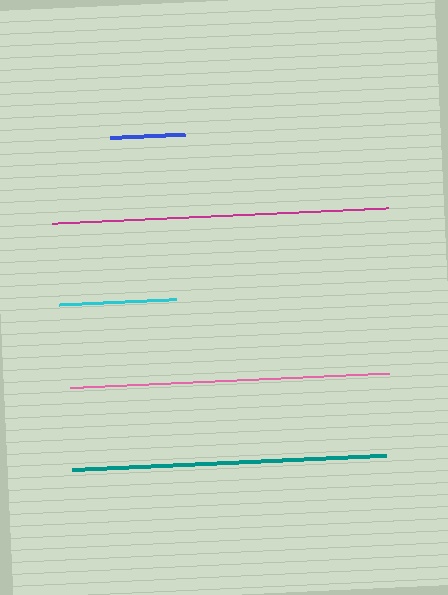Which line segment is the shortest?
The blue line is the shortest at approximately 75 pixels.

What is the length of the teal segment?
The teal segment is approximately 315 pixels long.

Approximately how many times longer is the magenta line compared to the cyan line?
The magenta line is approximately 2.9 times the length of the cyan line.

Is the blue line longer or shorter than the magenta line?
The magenta line is longer than the blue line.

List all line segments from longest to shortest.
From longest to shortest: magenta, pink, teal, cyan, blue.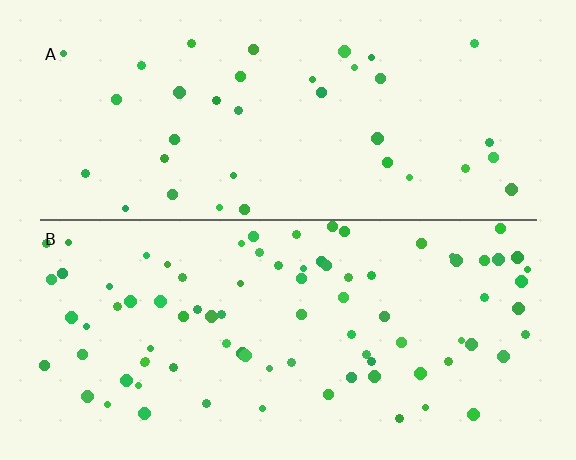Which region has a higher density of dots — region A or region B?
B (the bottom).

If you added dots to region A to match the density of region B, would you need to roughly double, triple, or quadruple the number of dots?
Approximately double.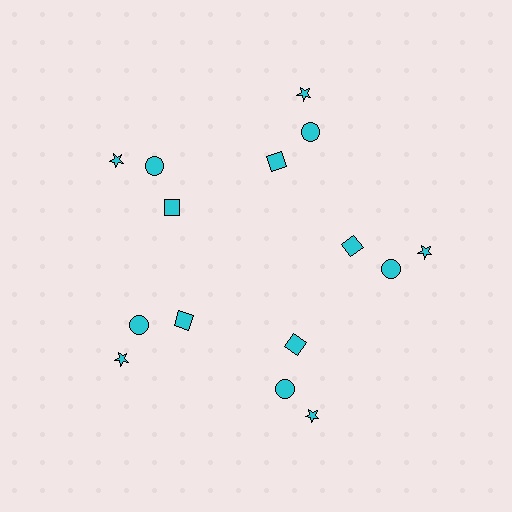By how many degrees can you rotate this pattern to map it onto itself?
The pattern maps onto itself every 72 degrees of rotation.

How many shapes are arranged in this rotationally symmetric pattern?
There are 15 shapes, arranged in 5 groups of 3.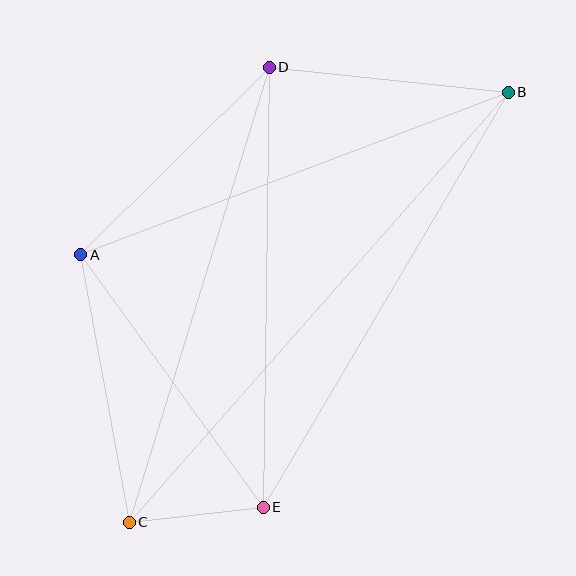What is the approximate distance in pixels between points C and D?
The distance between C and D is approximately 476 pixels.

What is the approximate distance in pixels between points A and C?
The distance between A and C is approximately 272 pixels.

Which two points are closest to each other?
Points C and E are closest to each other.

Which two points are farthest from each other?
Points B and C are farthest from each other.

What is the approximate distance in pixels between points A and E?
The distance between A and E is approximately 311 pixels.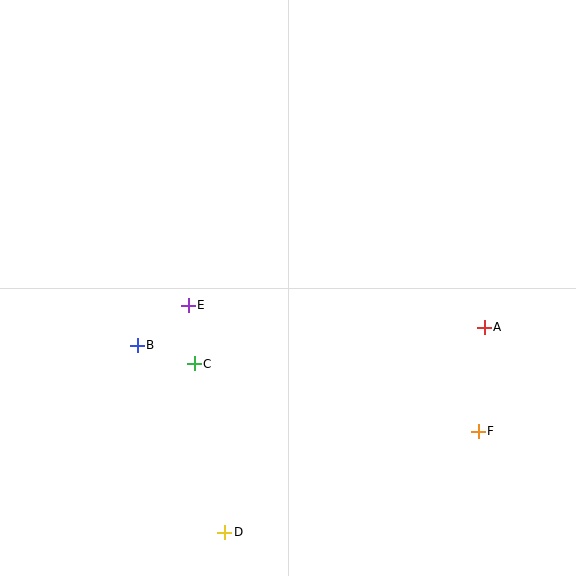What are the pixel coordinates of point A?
Point A is at (484, 327).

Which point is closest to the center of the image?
Point E at (188, 305) is closest to the center.